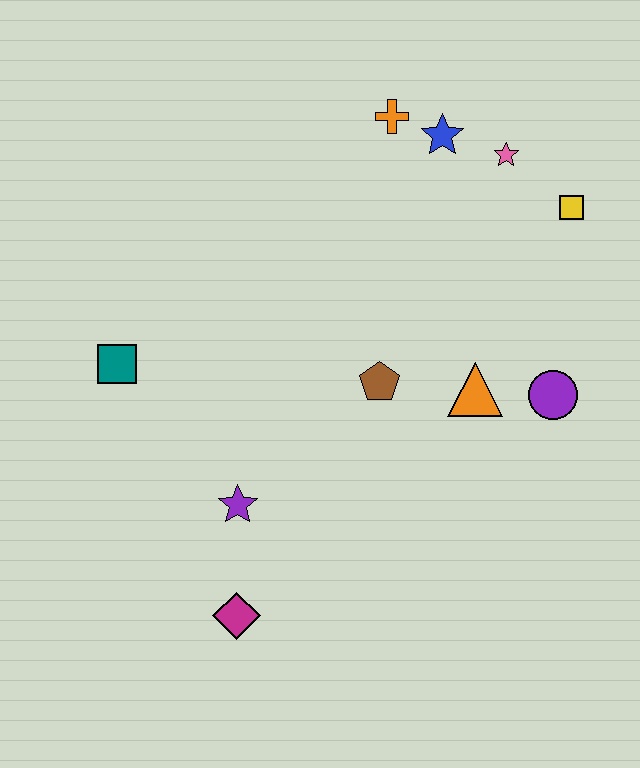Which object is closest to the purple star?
The magenta diamond is closest to the purple star.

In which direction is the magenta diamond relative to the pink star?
The magenta diamond is below the pink star.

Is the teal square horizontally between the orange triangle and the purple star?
No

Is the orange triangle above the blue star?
No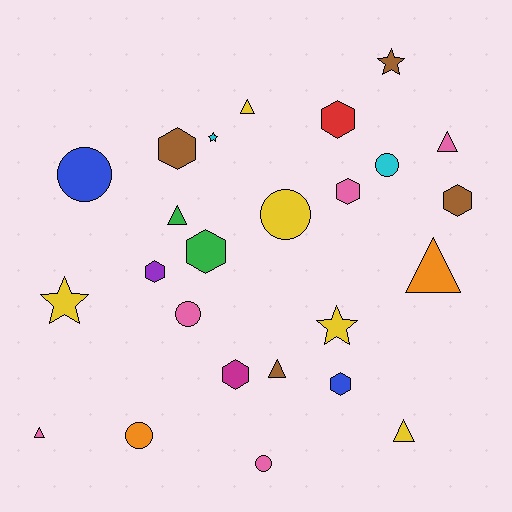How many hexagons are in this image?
There are 8 hexagons.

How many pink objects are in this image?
There are 5 pink objects.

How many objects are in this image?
There are 25 objects.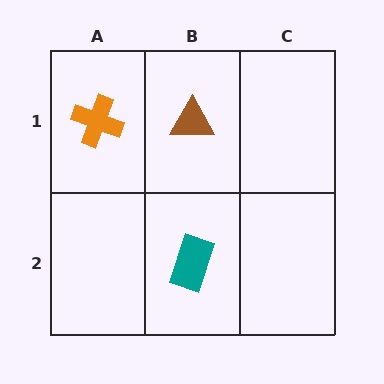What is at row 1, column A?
An orange cross.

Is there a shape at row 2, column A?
No, that cell is empty.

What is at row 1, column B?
A brown triangle.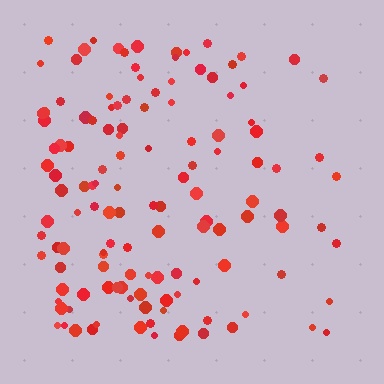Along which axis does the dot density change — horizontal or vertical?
Horizontal.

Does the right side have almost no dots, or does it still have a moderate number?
Still a moderate number, just noticeably fewer than the left.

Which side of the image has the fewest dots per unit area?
The right.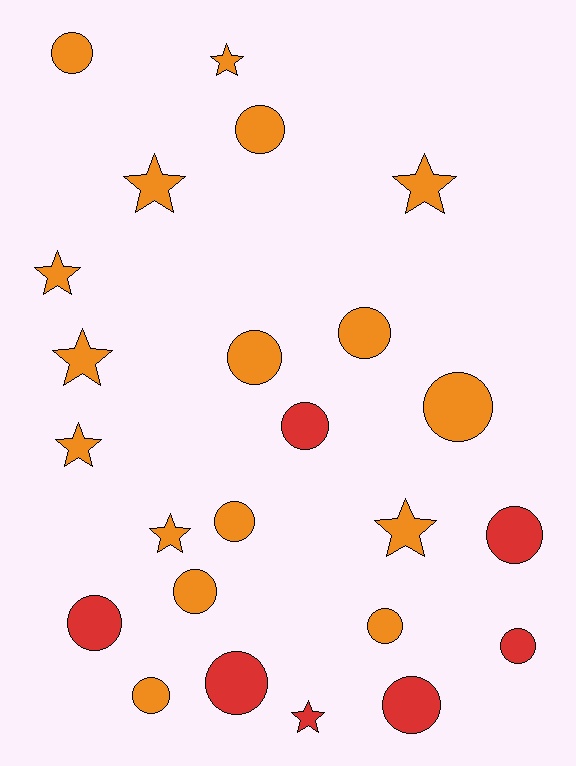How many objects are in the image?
There are 24 objects.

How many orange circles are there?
There are 9 orange circles.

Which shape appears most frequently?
Circle, with 15 objects.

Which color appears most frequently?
Orange, with 17 objects.